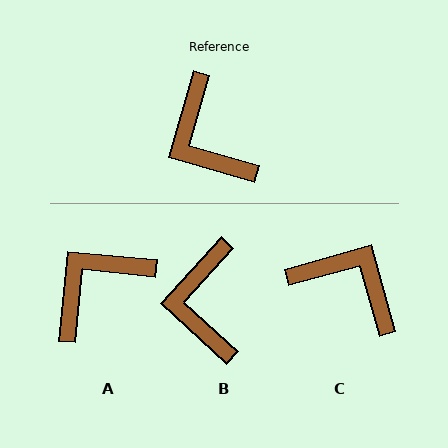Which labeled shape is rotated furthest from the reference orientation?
C, about 148 degrees away.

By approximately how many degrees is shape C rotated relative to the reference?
Approximately 148 degrees clockwise.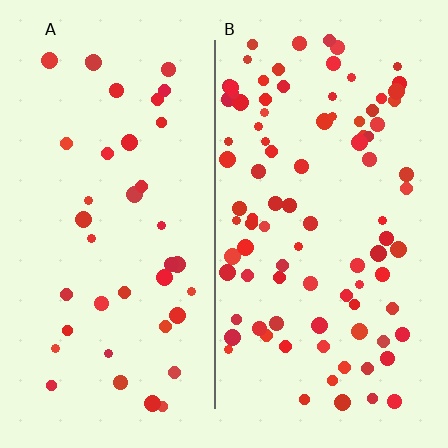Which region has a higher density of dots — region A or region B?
B (the right).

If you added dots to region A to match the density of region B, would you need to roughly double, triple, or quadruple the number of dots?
Approximately double.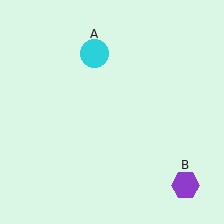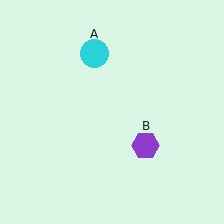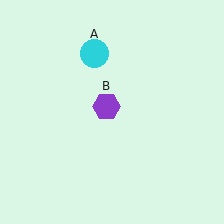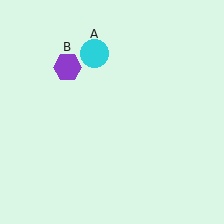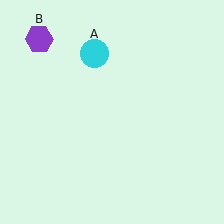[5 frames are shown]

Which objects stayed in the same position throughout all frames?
Cyan circle (object A) remained stationary.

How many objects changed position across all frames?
1 object changed position: purple hexagon (object B).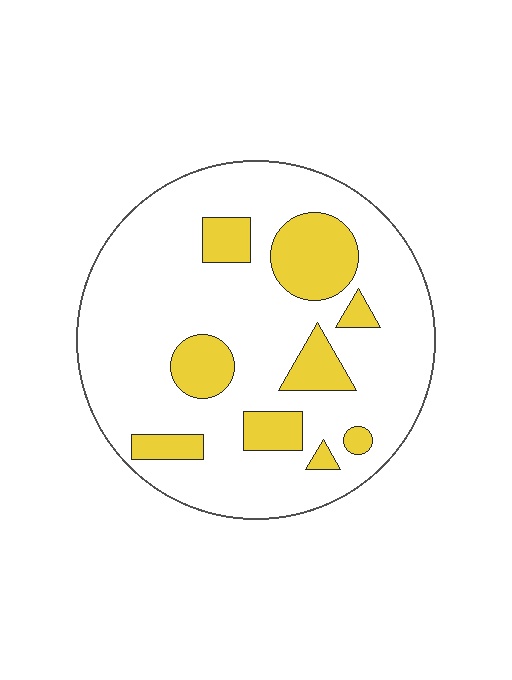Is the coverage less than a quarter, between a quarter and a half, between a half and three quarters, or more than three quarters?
Less than a quarter.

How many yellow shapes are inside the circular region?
9.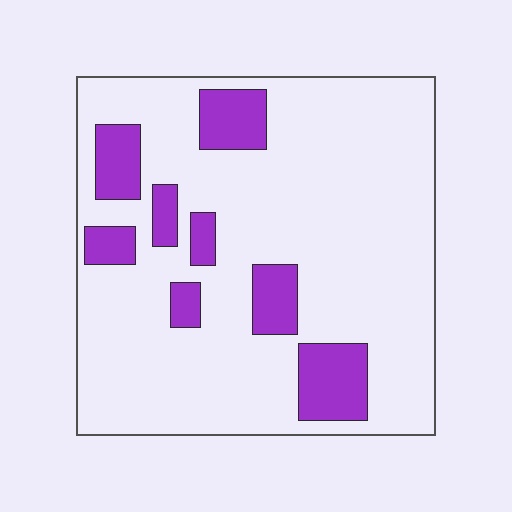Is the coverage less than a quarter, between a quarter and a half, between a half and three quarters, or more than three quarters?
Less than a quarter.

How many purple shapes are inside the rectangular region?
8.